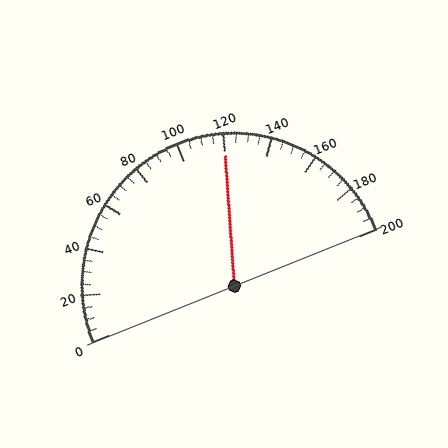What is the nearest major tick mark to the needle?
The nearest major tick mark is 120.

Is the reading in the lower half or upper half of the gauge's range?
The reading is in the upper half of the range (0 to 200).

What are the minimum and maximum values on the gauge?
The gauge ranges from 0 to 200.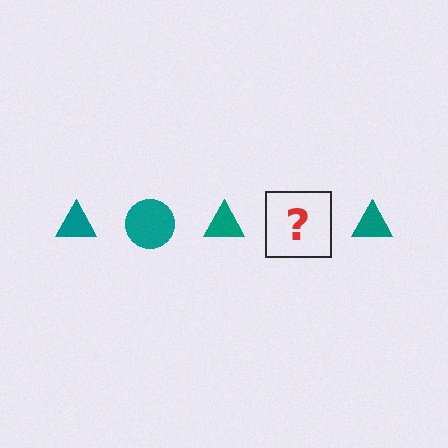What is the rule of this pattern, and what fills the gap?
The rule is that the pattern cycles through triangle, circle shapes in teal. The gap should be filled with a teal circle.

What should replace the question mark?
The question mark should be replaced with a teal circle.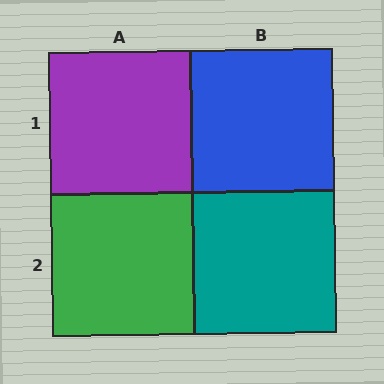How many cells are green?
1 cell is green.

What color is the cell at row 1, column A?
Purple.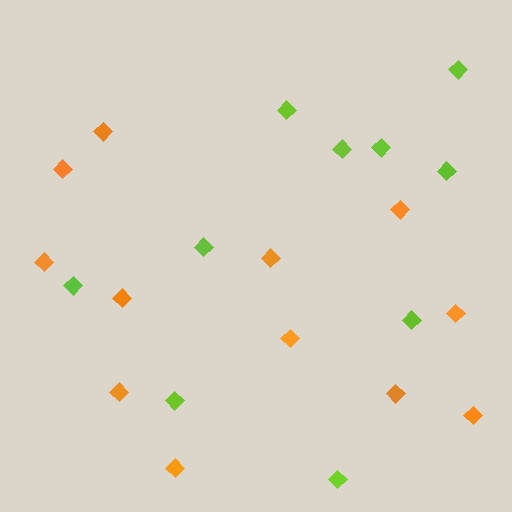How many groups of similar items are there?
There are 2 groups: one group of orange diamonds (12) and one group of lime diamonds (10).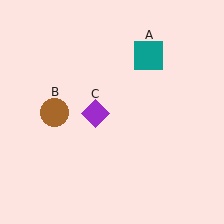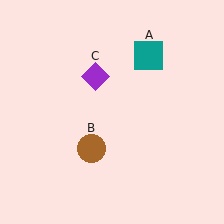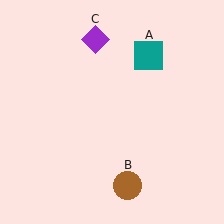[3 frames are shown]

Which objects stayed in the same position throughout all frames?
Teal square (object A) remained stationary.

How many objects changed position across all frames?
2 objects changed position: brown circle (object B), purple diamond (object C).